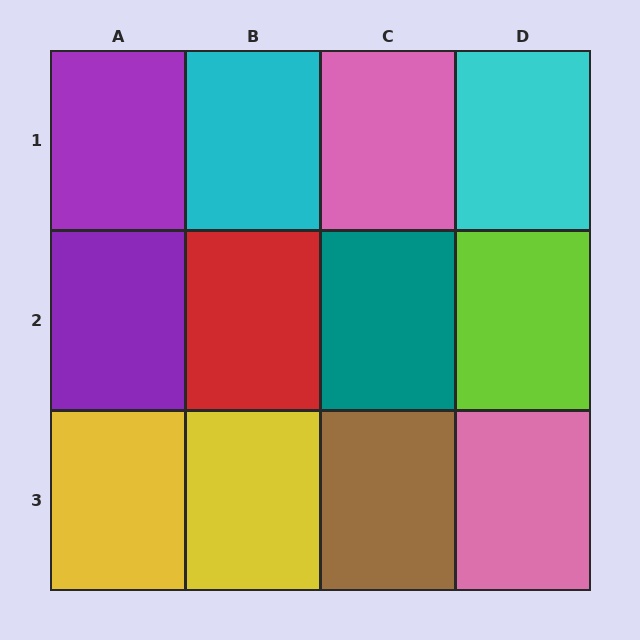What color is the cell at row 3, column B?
Yellow.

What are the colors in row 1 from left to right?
Purple, cyan, pink, cyan.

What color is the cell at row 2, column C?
Teal.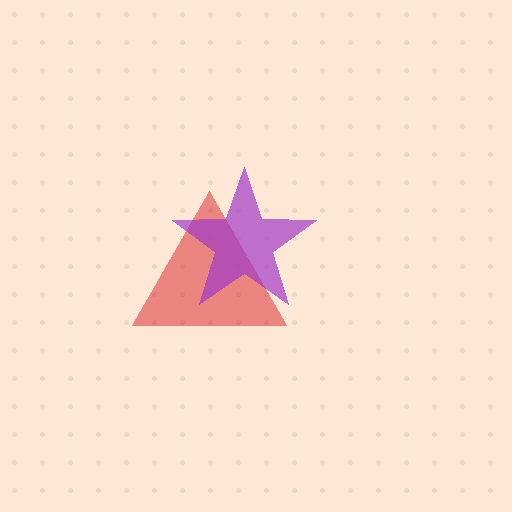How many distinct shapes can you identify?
There are 2 distinct shapes: a red triangle, a purple star.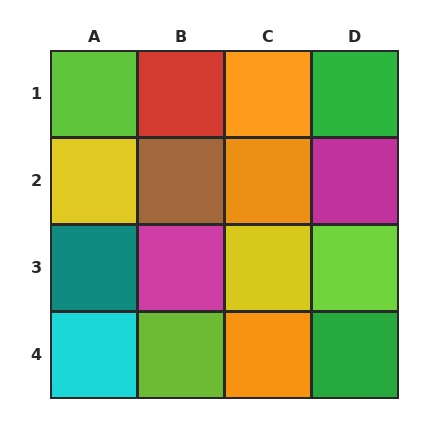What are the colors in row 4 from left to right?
Cyan, lime, orange, green.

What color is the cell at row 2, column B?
Brown.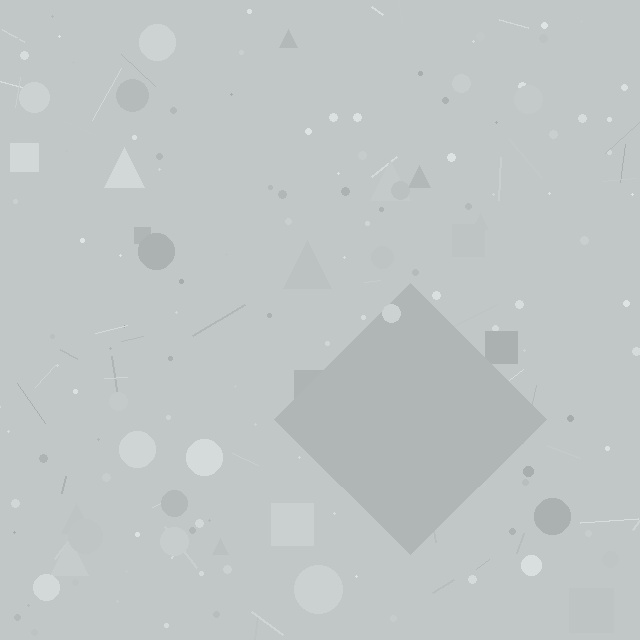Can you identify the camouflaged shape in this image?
The camouflaged shape is a diamond.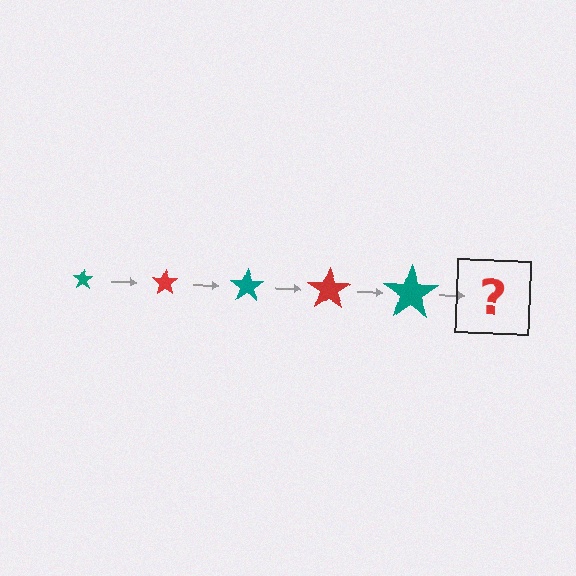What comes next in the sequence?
The next element should be a red star, larger than the previous one.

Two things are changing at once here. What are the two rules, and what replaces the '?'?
The two rules are that the star grows larger each step and the color cycles through teal and red. The '?' should be a red star, larger than the previous one.